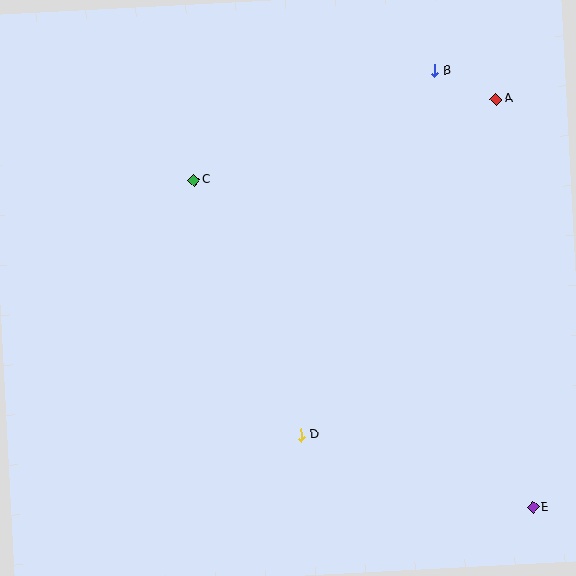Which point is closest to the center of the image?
Point C at (194, 180) is closest to the center.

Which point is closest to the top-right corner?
Point A is closest to the top-right corner.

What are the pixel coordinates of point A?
Point A is at (496, 99).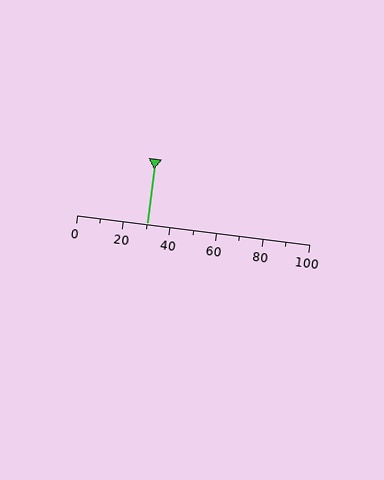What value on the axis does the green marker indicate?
The marker indicates approximately 30.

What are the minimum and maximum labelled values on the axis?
The axis runs from 0 to 100.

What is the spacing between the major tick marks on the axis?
The major ticks are spaced 20 apart.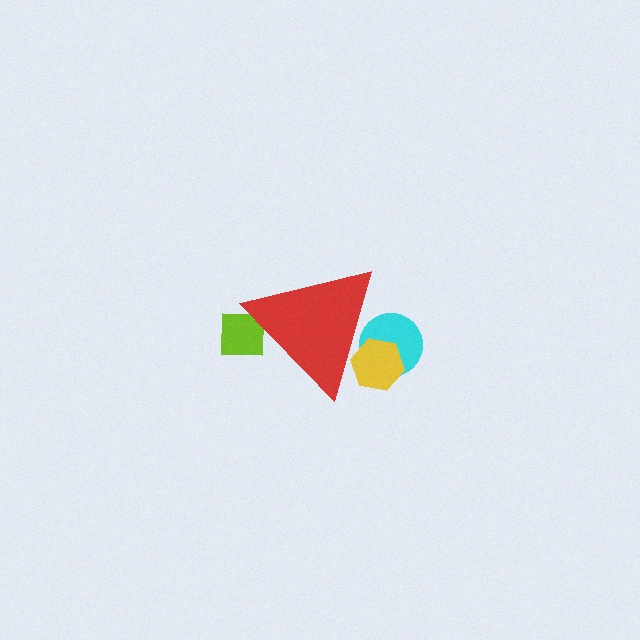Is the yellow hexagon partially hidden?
Yes, the yellow hexagon is partially hidden behind the red triangle.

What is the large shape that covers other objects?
A red triangle.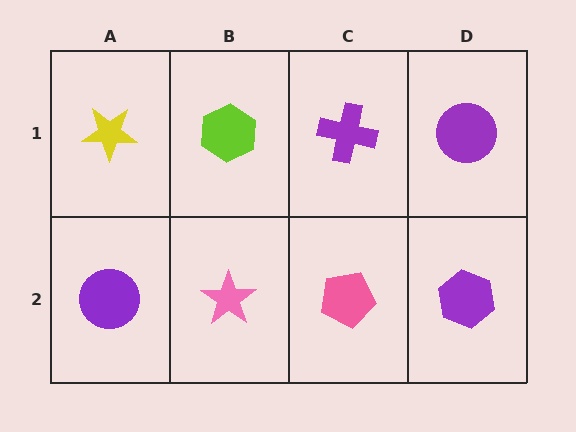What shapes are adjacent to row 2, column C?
A purple cross (row 1, column C), a pink star (row 2, column B), a purple hexagon (row 2, column D).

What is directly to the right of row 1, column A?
A lime hexagon.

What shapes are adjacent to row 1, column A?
A purple circle (row 2, column A), a lime hexagon (row 1, column B).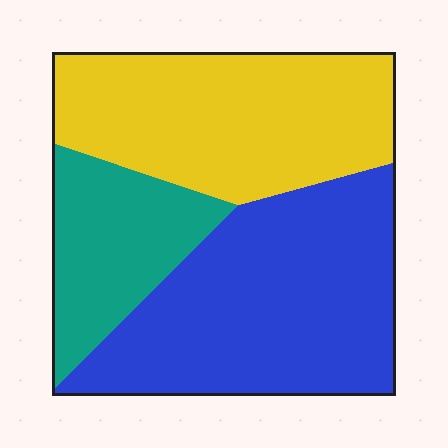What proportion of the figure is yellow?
Yellow covers about 35% of the figure.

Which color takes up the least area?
Teal, at roughly 20%.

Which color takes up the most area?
Blue, at roughly 45%.